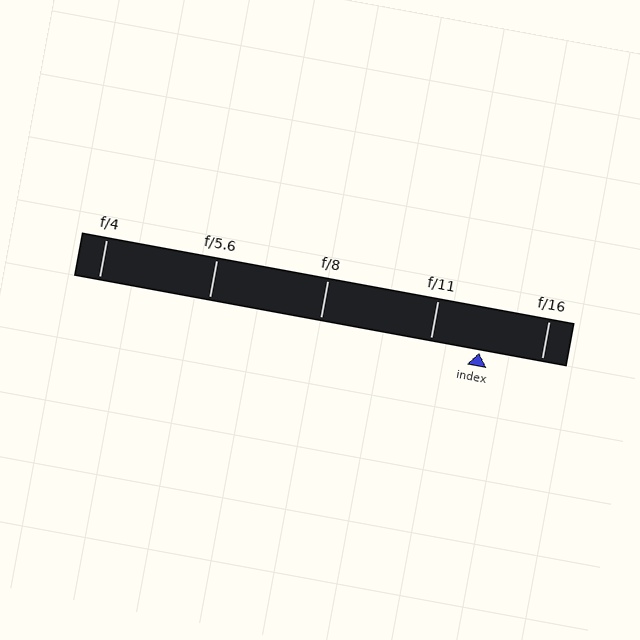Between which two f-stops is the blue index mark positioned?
The index mark is between f/11 and f/16.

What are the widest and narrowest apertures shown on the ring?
The widest aperture shown is f/4 and the narrowest is f/16.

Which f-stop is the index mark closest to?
The index mark is closest to f/11.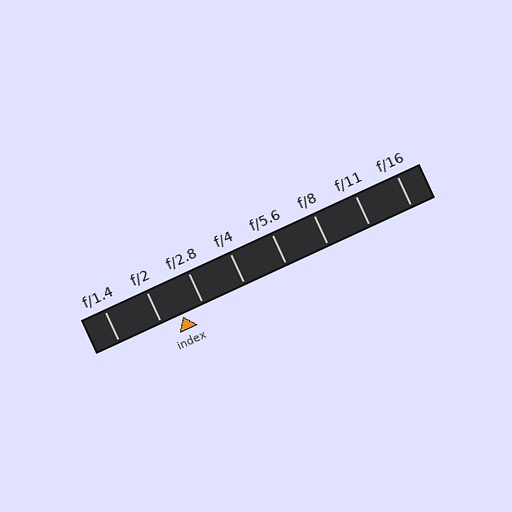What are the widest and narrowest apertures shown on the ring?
The widest aperture shown is f/1.4 and the narrowest is f/16.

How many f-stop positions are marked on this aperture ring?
There are 8 f-stop positions marked.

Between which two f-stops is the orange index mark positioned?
The index mark is between f/2 and f/2.8.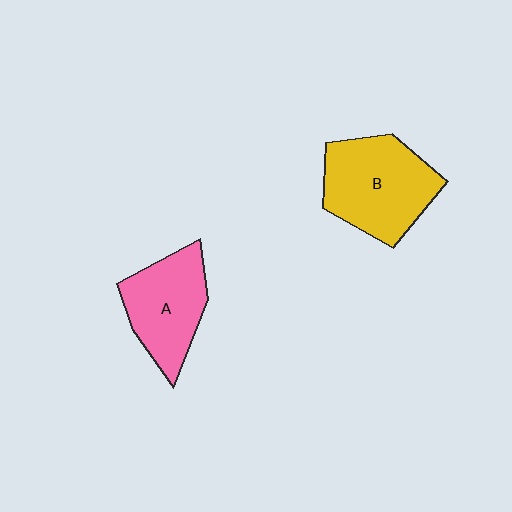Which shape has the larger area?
Shape B (yellow).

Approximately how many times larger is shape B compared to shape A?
Approximately 1.3 times.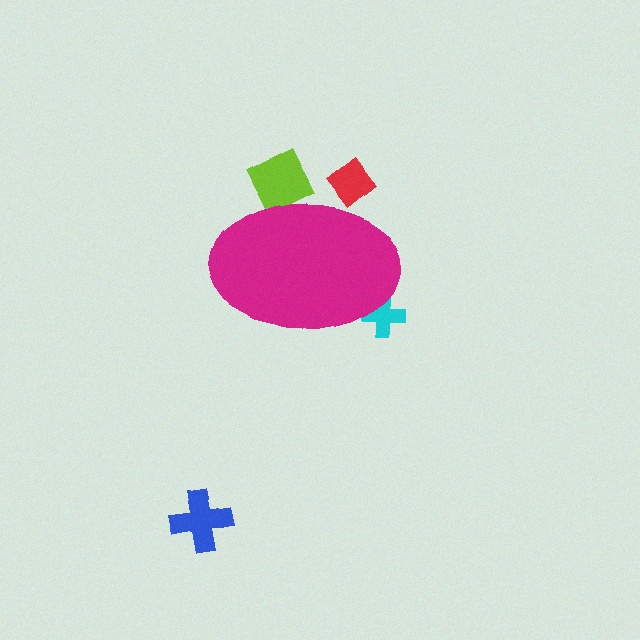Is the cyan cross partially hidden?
Yes, the cyan cross is partially hidden behind the magenta ellipse.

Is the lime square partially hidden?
Yes, the lime square is partially hidden behind the magenta ellipse.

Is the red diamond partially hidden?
Yes, the red diamond is partially hidden behind the magenta ellipse.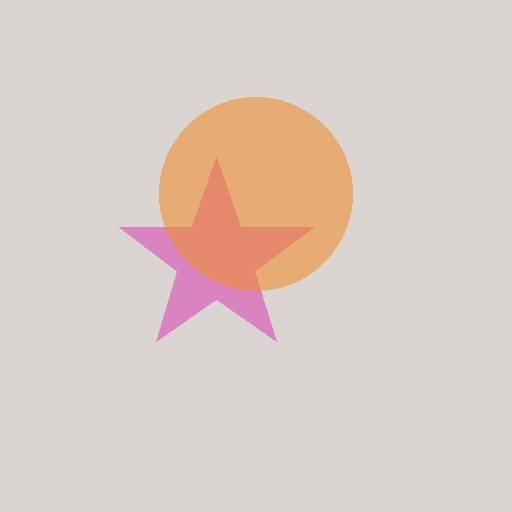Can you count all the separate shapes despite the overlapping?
Yes, there are 2 separate shapes.